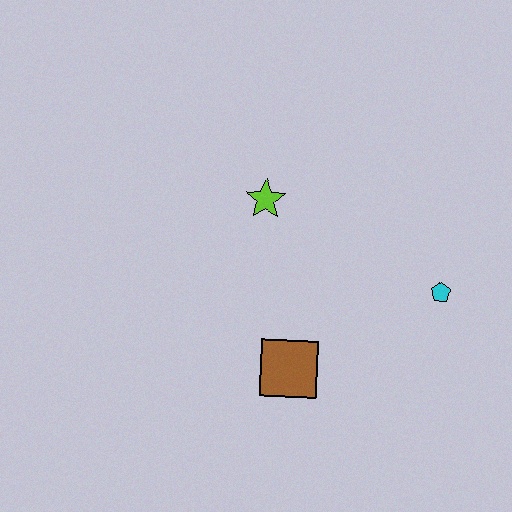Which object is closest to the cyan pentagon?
The brown square is closest to the cyan pentagon.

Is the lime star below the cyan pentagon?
No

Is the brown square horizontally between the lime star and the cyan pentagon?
Yes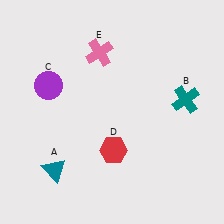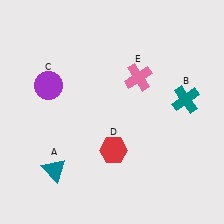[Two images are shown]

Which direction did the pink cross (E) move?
The pink cross (E) moved right.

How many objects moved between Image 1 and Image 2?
1 object moved between the two images.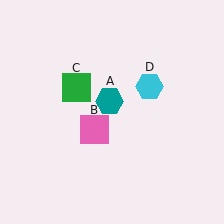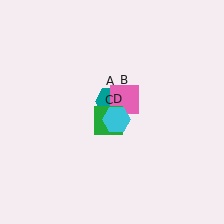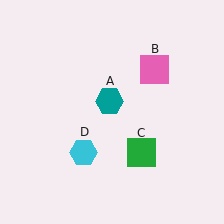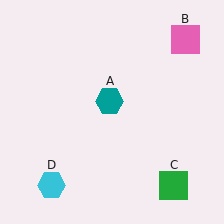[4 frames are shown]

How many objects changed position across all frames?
3 objects changed position: pink square (object B), green square (object C), cyan hexagon (object D).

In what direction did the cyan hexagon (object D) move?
The cyan hexagon (object D) moved down and to the left.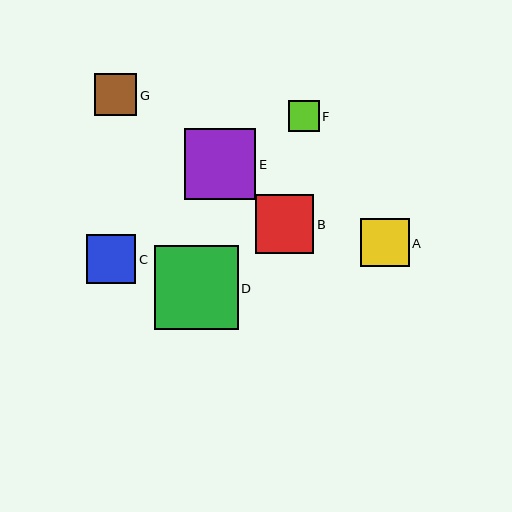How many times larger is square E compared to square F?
Square E is approximately 2.3 times the size of square F.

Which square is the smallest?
Square F is the smallest with a size of approximately 31 pixels.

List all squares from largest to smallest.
From largest to smallest: D, E, B, C, A, G, F.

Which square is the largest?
Square D is the largest with a size of approximately 84 pixels.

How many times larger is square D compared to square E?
Square D is approximately 1.2 times the size of square E.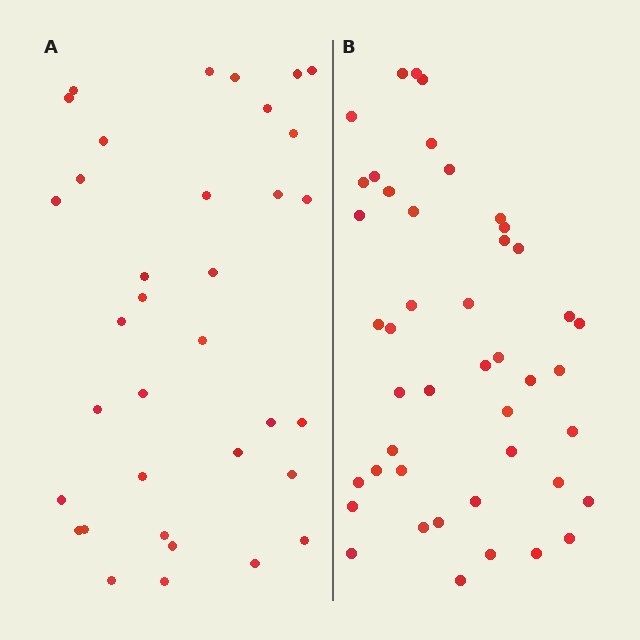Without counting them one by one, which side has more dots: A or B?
Region B (the right region) has more dots.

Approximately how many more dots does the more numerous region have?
Region B has roughly 10 or so more dots than region A.